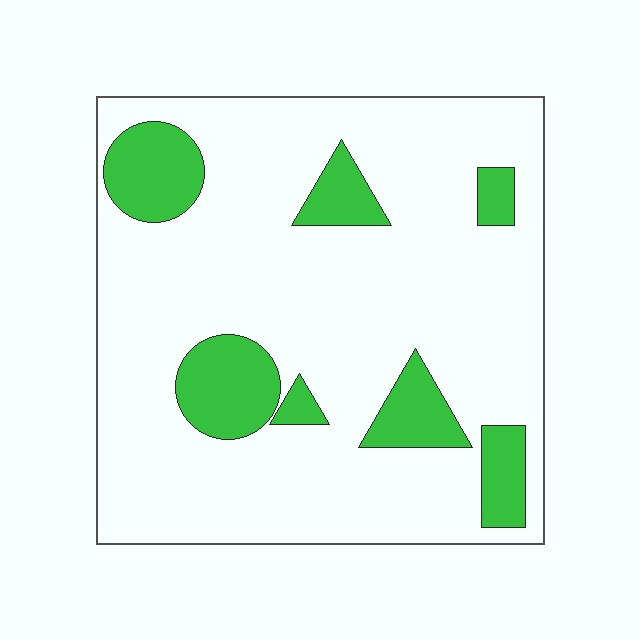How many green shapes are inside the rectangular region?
7.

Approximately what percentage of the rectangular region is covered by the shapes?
Approximately 20%.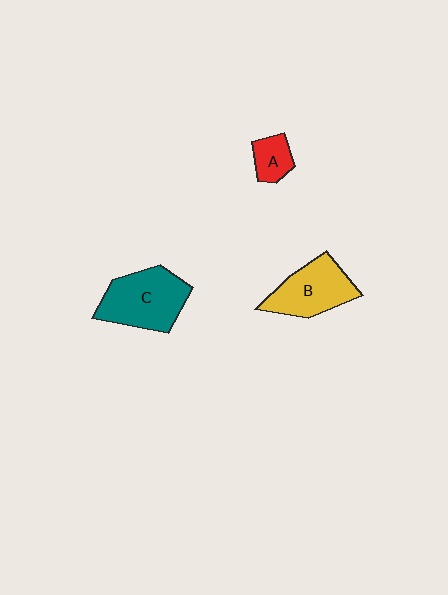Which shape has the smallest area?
Shape A (red).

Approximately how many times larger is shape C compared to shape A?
Approximately 2.7 times.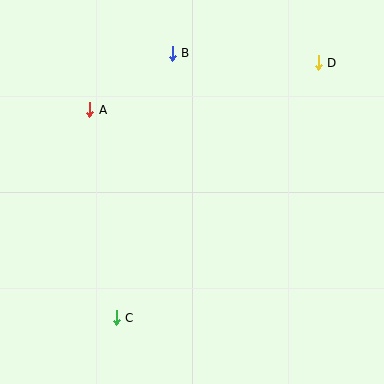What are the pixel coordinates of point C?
Point C is at (116, 318).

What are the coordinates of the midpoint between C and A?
The midpoint between C and A is at (103, 214).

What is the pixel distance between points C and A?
The distance between C and A is 210 pixels.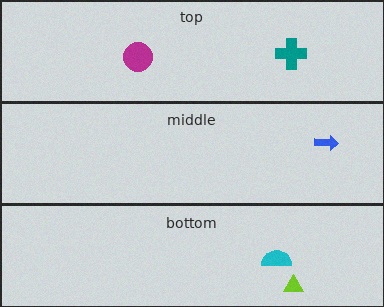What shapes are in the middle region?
The blue arrow.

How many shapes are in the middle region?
1.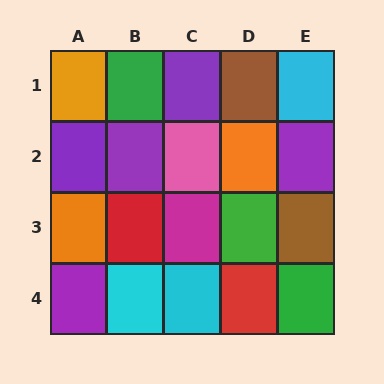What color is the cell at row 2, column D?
Orange.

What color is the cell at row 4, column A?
Purple.